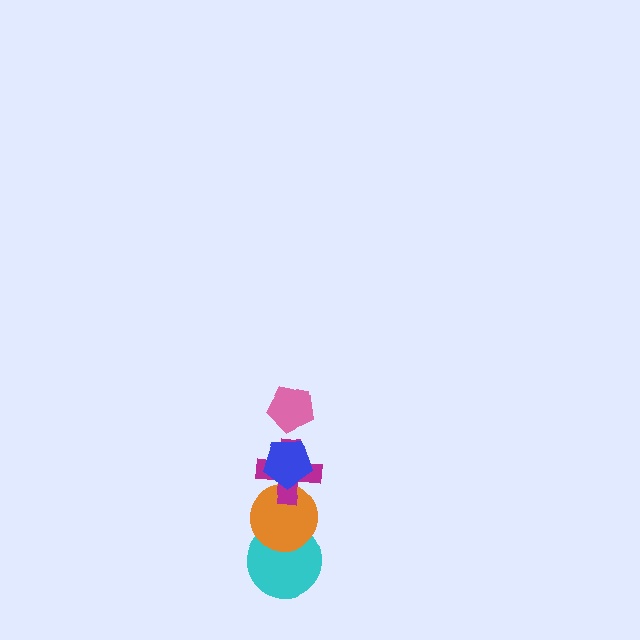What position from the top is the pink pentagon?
The pink pentagon is 1st from the top.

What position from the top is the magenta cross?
The magenta cross is 3rd from the top.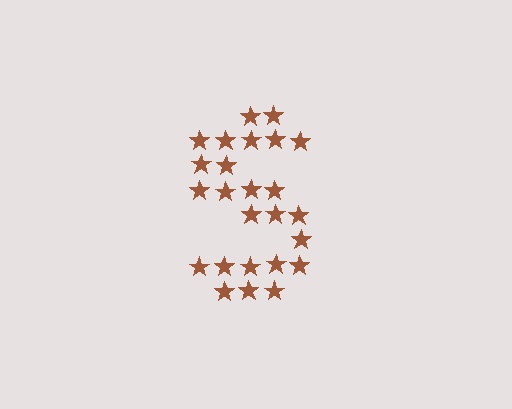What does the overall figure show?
The overall figure shows the letter S.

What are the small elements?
The small elements are stars.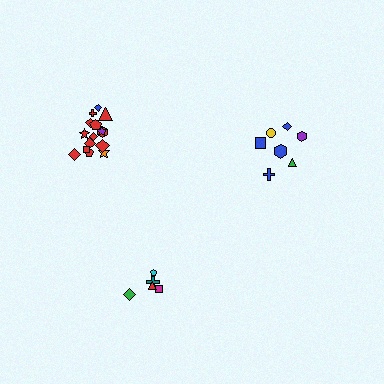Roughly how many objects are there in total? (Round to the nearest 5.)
Roughly 25 objects in total.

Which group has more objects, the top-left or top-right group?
The top-left group.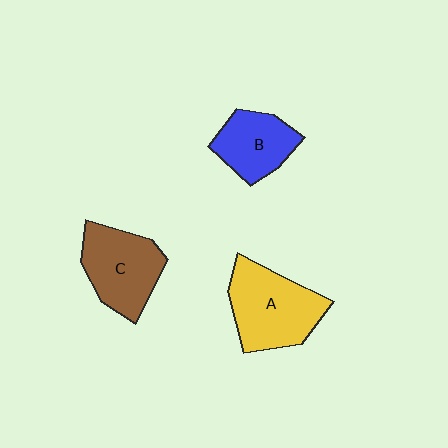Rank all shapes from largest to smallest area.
From largest to smallest: A (yellow), C (brown), B (blue).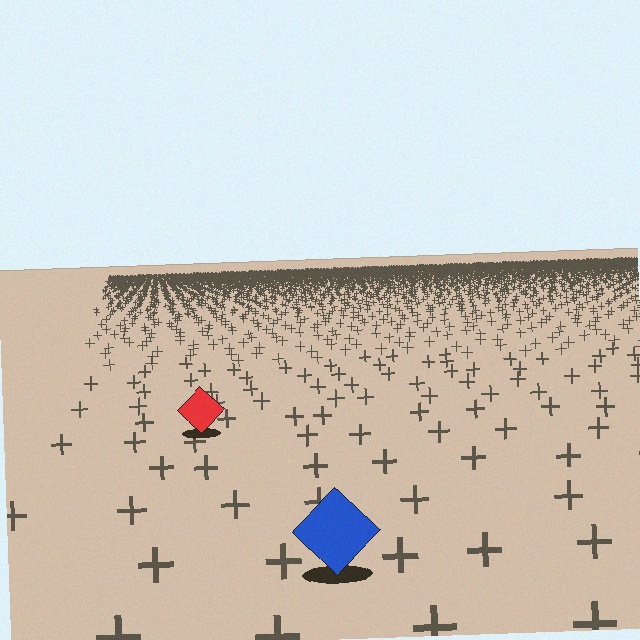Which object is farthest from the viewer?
The red diamond is farthest from the viewer. It appears smaller and the ground texture around it is denser.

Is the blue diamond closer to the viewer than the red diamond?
Yes. The blue diamond is closer — you can tell from the texture gradient: the ground texture is coarser near it.